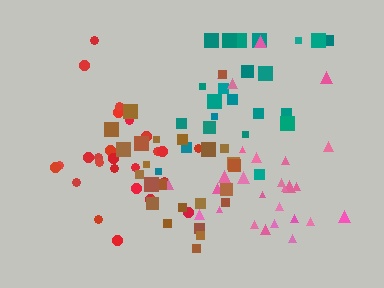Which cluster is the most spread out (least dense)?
Teal.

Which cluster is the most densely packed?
Brown.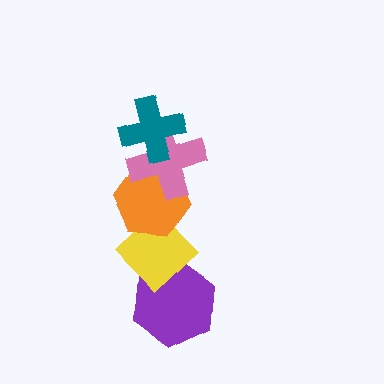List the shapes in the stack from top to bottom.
From top to bottom: the teal cross, the pink cross, the orange hexagon, the yellow diamond, the purple hexagon.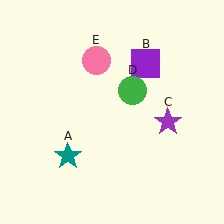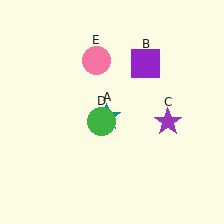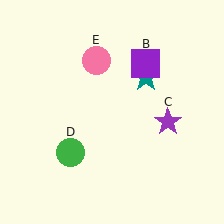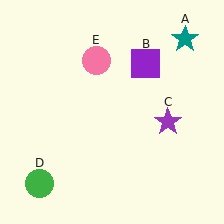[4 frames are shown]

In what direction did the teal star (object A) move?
The teal star (object A) moved up and to the right.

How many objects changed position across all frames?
2 objects changed position: teal star (object A), green circle (object D).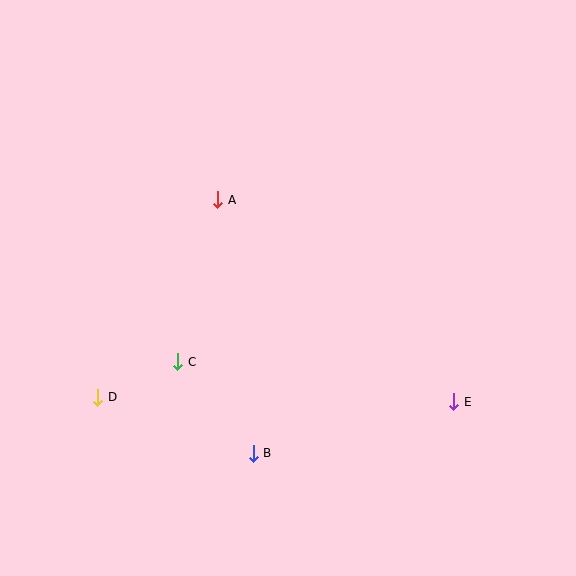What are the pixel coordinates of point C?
Point C is at (178, 362).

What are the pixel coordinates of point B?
Point B is at (253, 453).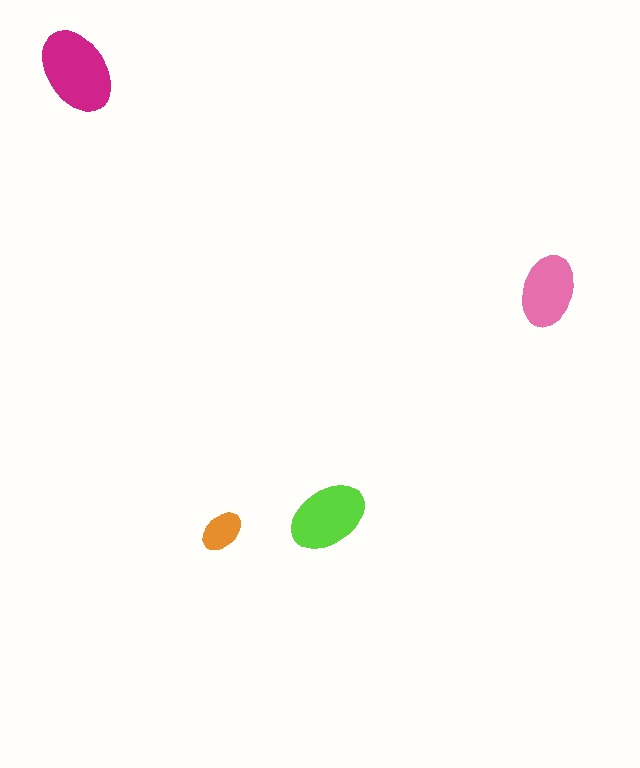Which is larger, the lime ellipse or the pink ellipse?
The lime one.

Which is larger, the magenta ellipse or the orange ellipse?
The magenta one.